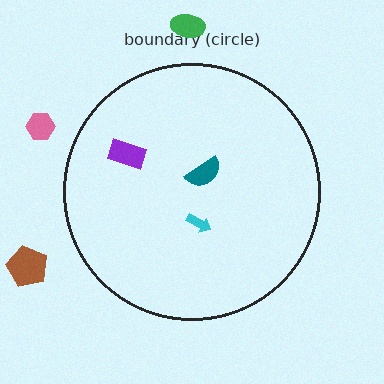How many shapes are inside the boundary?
3 inside, 3 outside.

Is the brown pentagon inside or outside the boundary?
Outside.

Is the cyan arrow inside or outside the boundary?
Inside.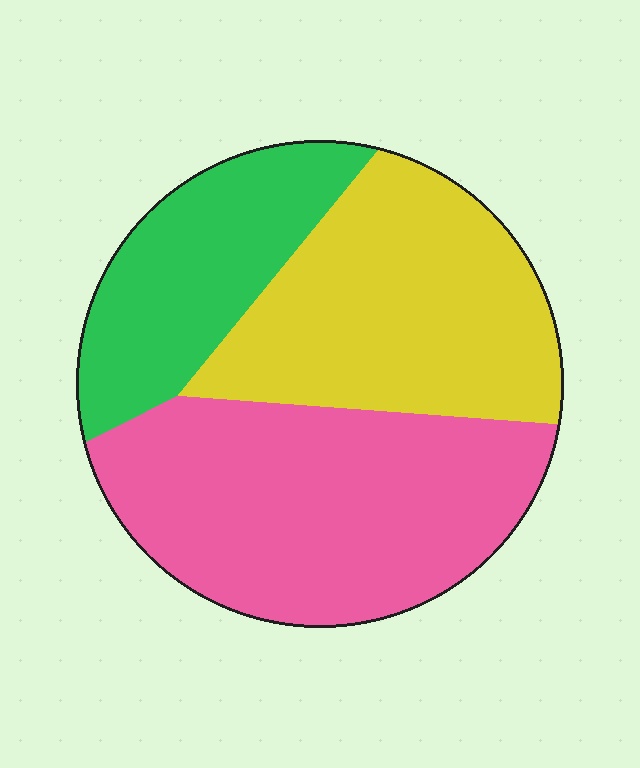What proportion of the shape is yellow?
Yellow covers 35% of the shape.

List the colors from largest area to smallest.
From largest to smallest: pink, yellow, green.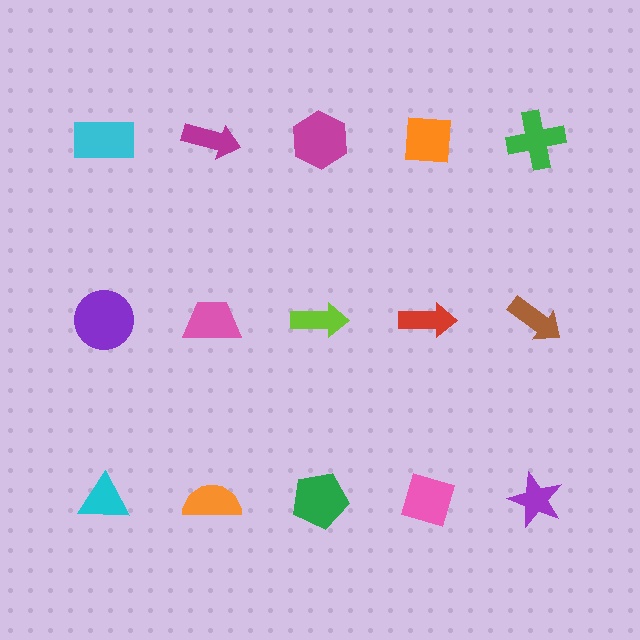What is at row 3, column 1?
A cyan triangle.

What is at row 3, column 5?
A purple star.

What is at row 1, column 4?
An orange square.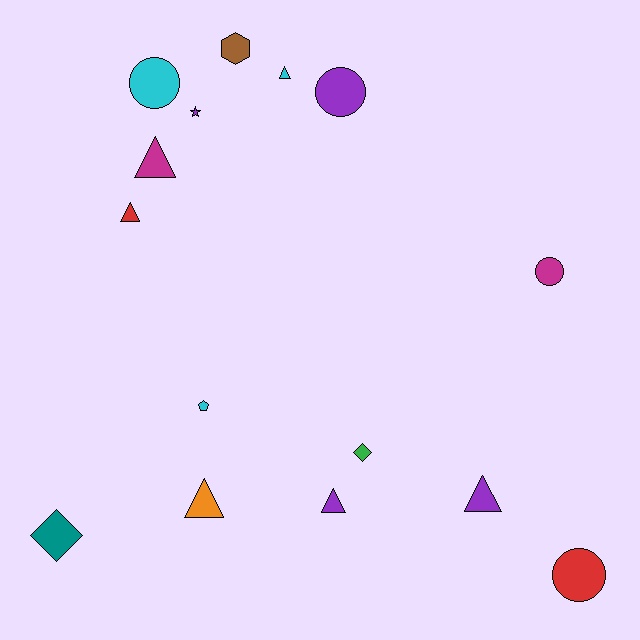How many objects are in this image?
There are 15 objects.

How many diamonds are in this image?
There are 2 diamonds.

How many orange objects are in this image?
There is 1 orange object.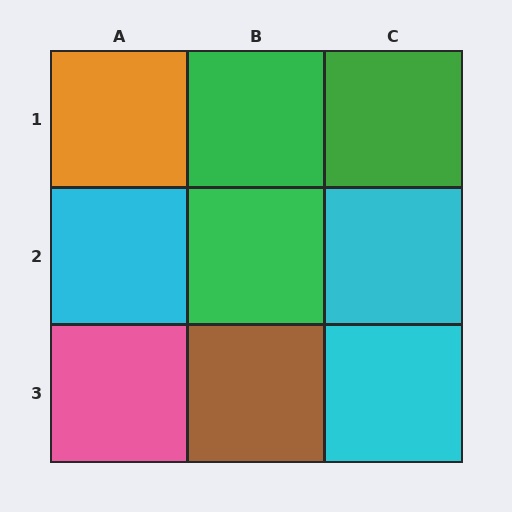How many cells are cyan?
3 cells are cyan.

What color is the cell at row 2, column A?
Cyan.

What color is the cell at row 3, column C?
Cyan.